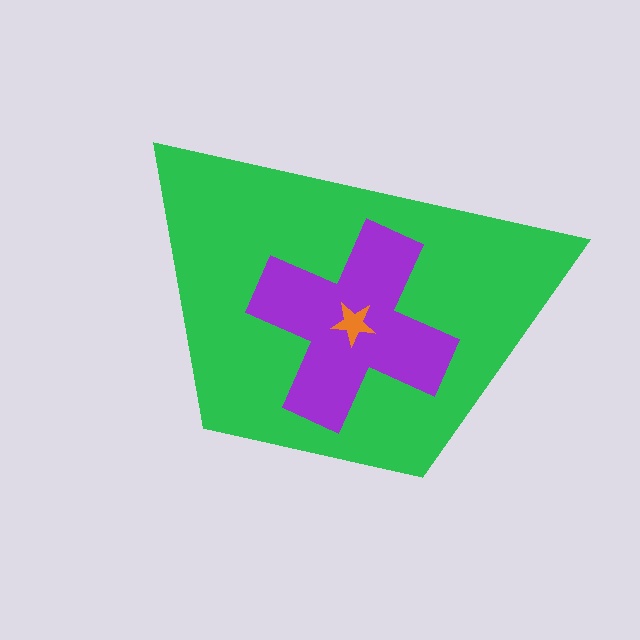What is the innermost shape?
The orange star.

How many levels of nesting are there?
3.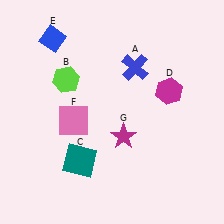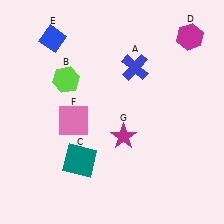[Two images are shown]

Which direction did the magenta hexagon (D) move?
The magenta hexagon (D) moved up.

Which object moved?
The magenta hexagon (D) moved up.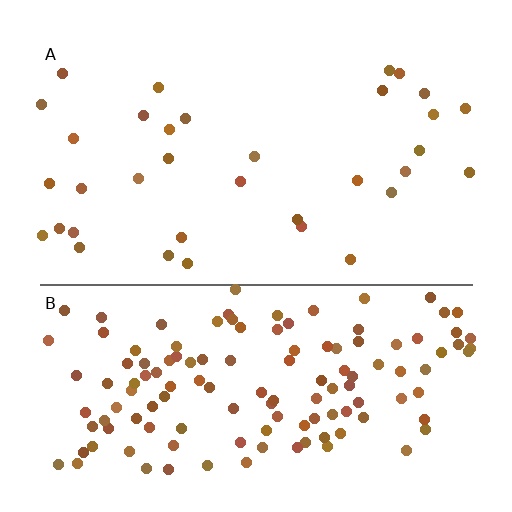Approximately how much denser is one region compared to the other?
Approximately 4.0× — region B over region A.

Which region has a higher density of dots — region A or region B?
B (the bottom).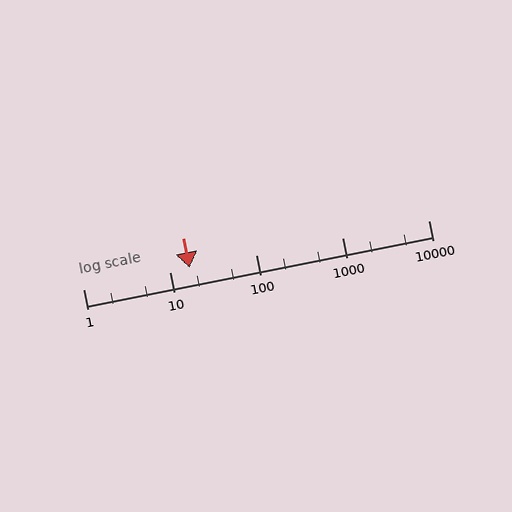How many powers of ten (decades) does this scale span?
The scale spans 4 decades, from 1 to 10000.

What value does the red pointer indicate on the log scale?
The pointer indicates approximately 17.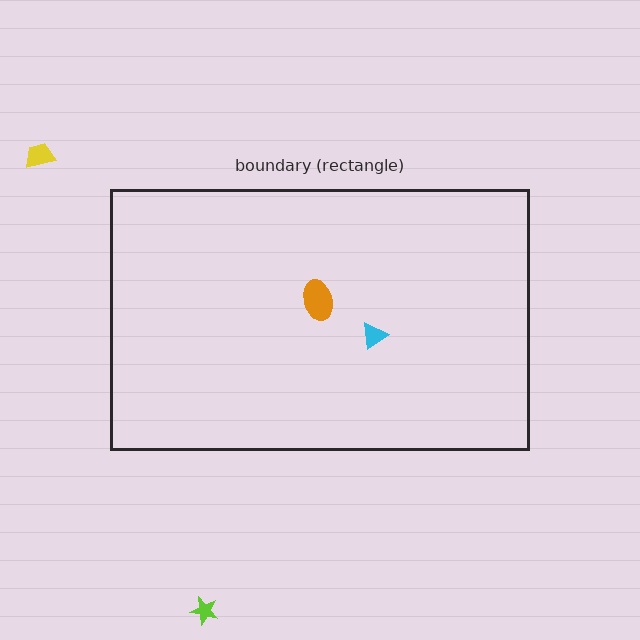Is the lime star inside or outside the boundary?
Outside.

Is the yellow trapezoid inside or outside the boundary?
Outside.